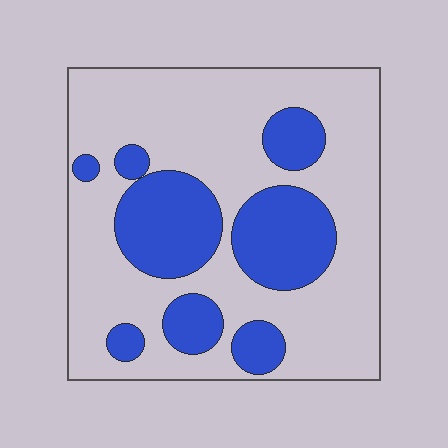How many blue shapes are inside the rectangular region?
8.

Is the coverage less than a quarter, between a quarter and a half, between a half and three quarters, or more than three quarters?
Between a quarter and a half.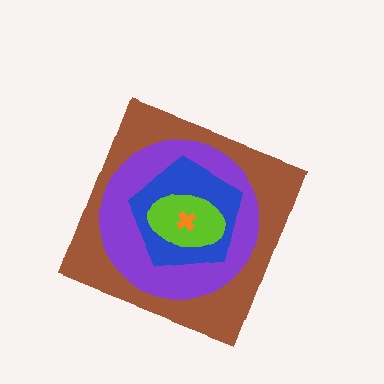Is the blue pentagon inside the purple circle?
Yes.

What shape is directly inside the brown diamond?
The purple circle.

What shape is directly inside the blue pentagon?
The lime ellipse.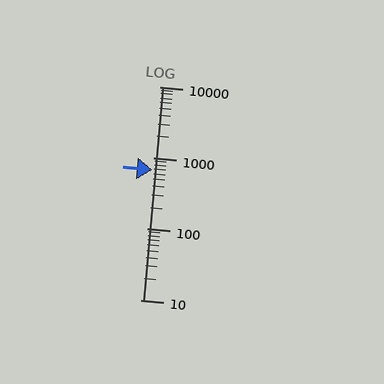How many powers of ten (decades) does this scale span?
The scale spans 3 decades, from 10 to 10000.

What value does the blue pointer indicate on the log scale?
The pointer indicates approximately 680.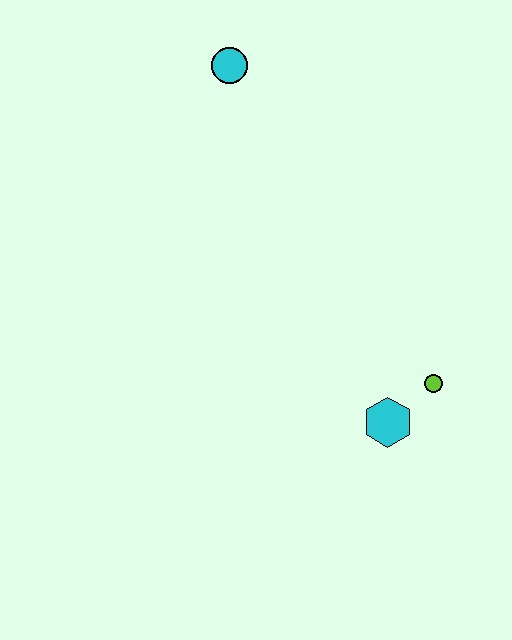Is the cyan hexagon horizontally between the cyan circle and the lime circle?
Yes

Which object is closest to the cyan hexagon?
The lime circle is closest to the cyan hexagon.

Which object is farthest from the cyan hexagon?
The cyan circle is farthest from the cyan hexagon.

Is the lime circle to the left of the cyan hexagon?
No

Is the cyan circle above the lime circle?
Yes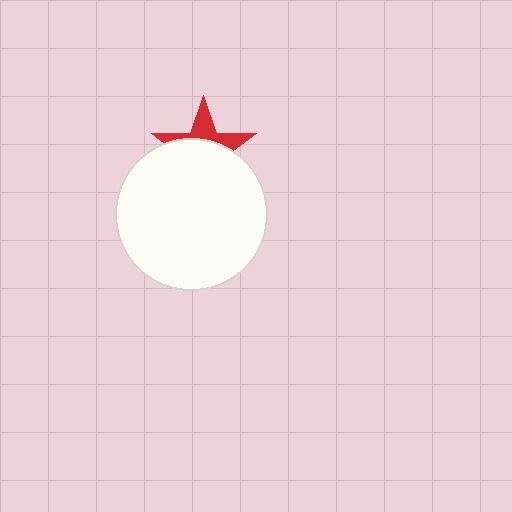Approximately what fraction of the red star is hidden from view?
Roughly 64% of the red star is hidden behind the white circle.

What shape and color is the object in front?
The object in front is a white circle.